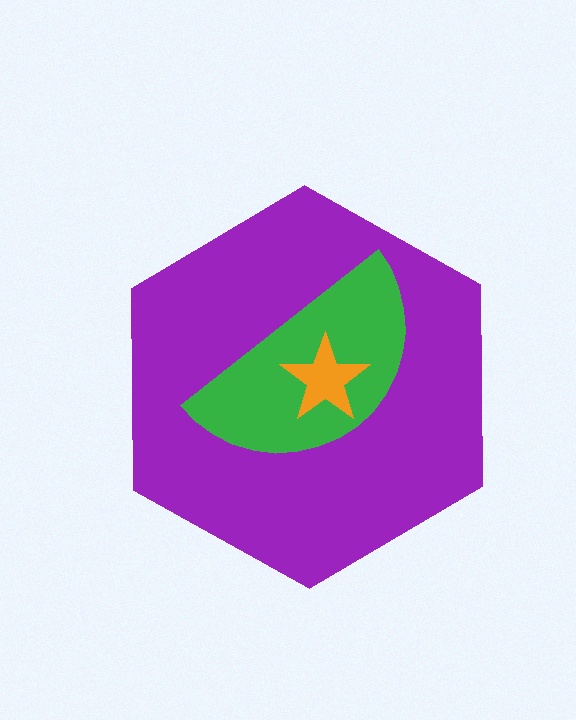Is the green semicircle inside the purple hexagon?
Yes.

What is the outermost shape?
The purple hexagon.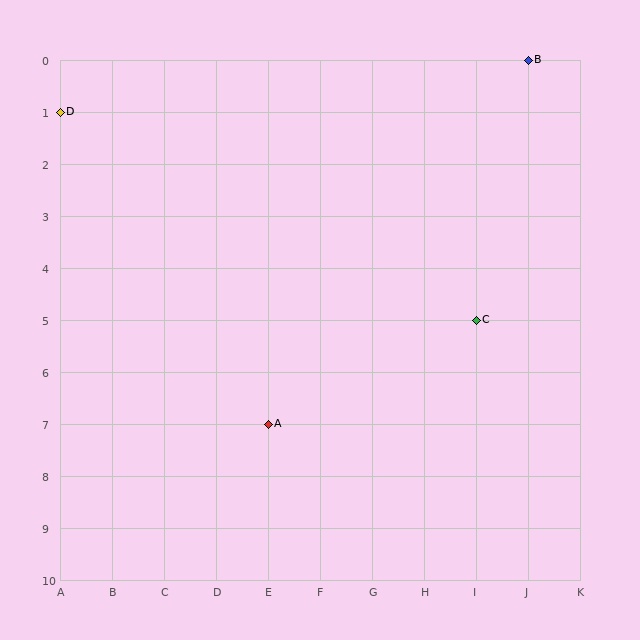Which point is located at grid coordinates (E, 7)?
Point A is at (E, 7).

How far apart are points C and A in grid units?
Points C and A are 4 columns and 2 rows apart (about 4.5 grid units diagonally).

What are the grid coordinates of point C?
Point C is at grid coordinates (I, 5).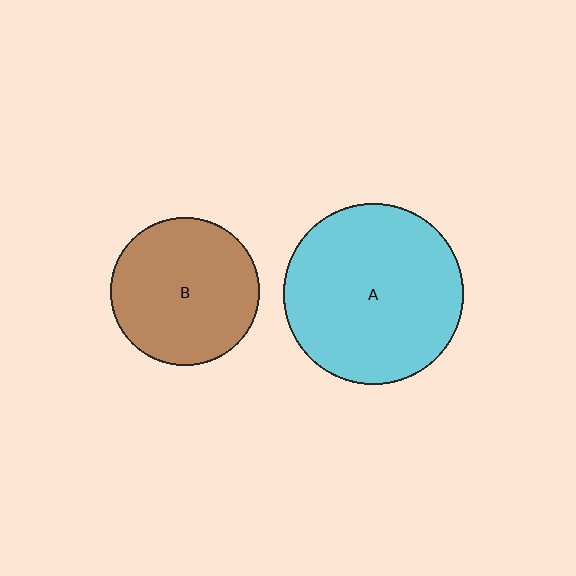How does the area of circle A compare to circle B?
Approximately 1.5 times.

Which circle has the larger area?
Circle A (cyan).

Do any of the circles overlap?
No, none of the circles overlap.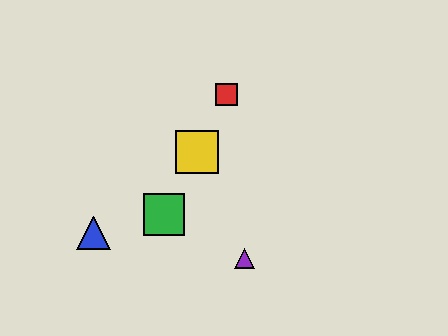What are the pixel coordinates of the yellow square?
The yellow square is at (197, 152).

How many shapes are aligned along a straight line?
3 shapes (the red square, the green square, the yellow square) are aligned along a straight line.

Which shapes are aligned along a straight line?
The red square, the green square, the yellow square are aligned along a straight line.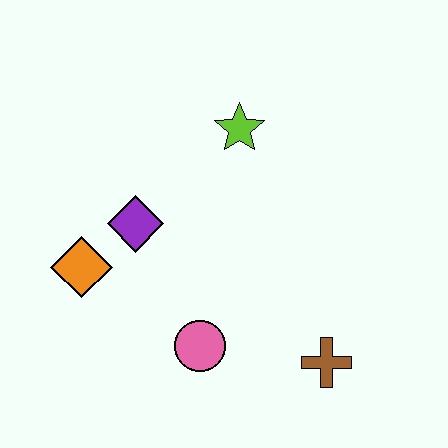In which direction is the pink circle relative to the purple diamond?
The pink circle is below the purple diamond.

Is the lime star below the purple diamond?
No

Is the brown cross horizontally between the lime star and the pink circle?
No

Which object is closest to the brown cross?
The pink circle is closest to the brown cross.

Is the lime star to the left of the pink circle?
No